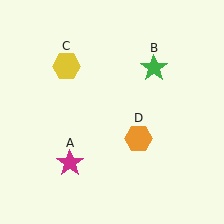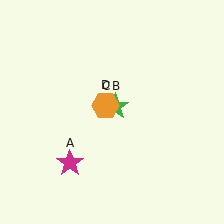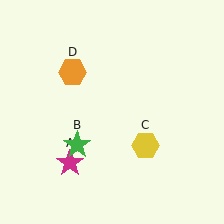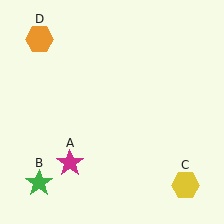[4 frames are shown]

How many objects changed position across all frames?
3 objects changed position: green star (object B), yellow hexagon (object C), orange hexagon (object D).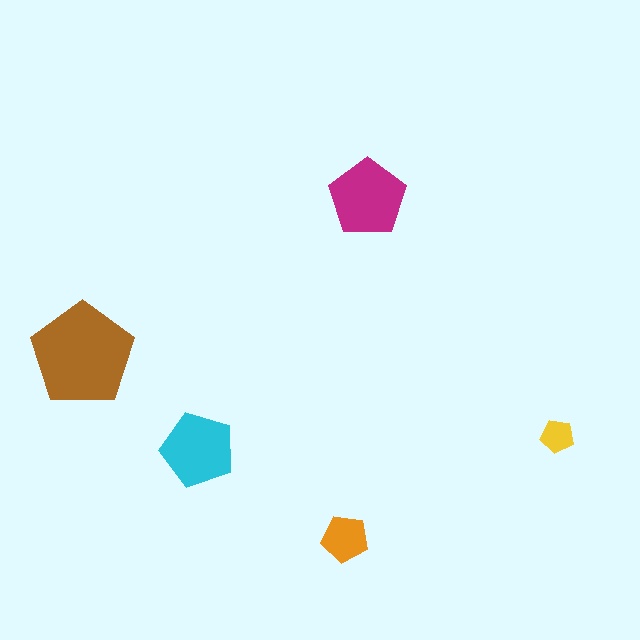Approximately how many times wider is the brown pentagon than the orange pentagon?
About 2 times wider.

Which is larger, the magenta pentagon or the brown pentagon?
The brown one.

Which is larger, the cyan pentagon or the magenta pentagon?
The magenta one.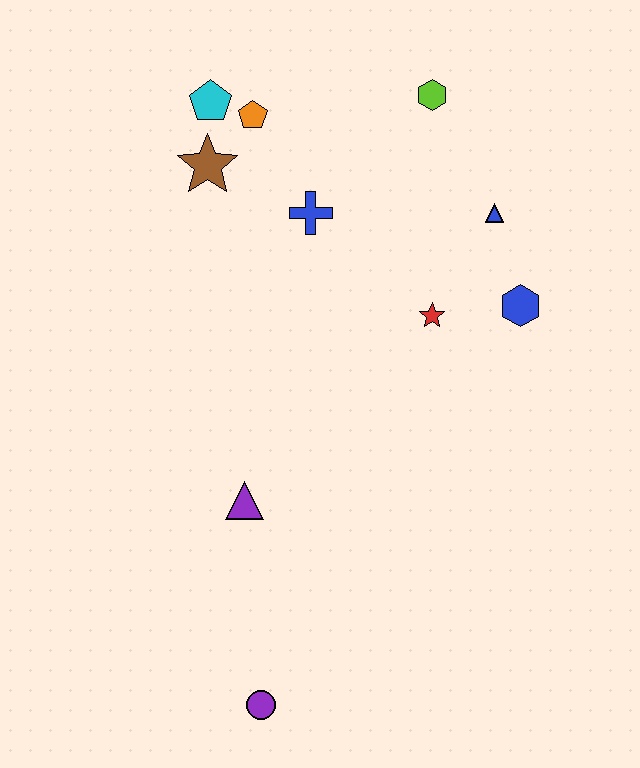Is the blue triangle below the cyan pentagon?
Yes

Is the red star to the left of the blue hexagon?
Yes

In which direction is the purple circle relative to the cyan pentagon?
The purple circle is below the cyan pentagon.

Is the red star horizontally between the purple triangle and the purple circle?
No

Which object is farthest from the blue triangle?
The purple circle is farthest from the blue triangle.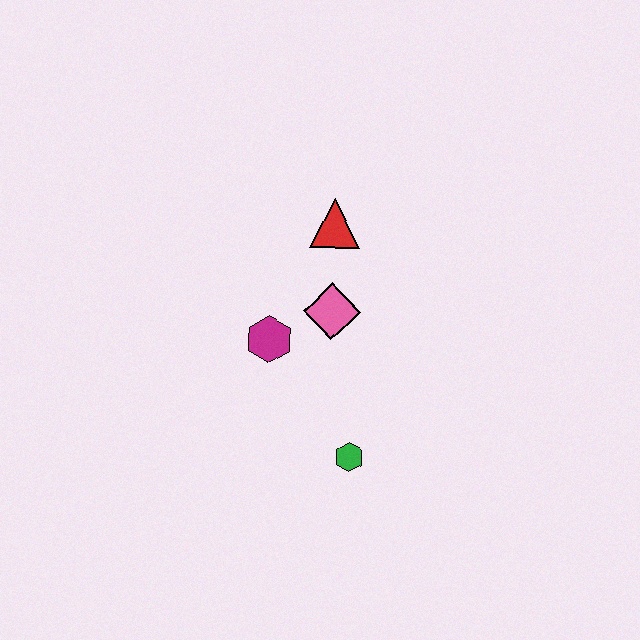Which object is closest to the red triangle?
The pink diamond is closest to the red triangle.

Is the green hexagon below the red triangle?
Yes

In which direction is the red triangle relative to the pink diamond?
The red triangle is above the pink diamond.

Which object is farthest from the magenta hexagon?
The green hexagon is farthest from the magenta hexagon.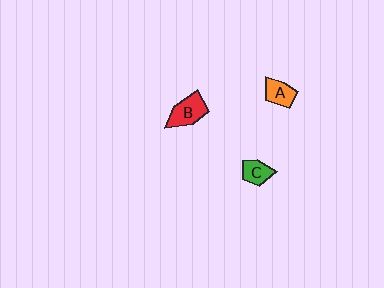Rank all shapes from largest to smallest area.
From largest to smallest: B (red), A (orange), C (green).